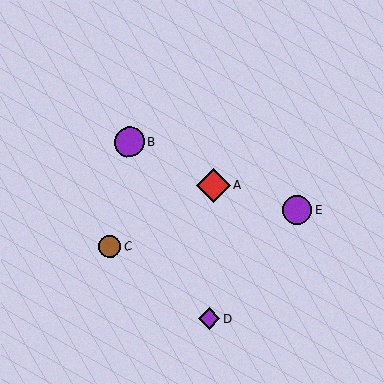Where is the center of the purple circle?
The center of the purple circle is at (129, 142).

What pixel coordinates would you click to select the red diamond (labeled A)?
Click at (213, 185) to select the red diamond A.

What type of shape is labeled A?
Shape A is a red diamond.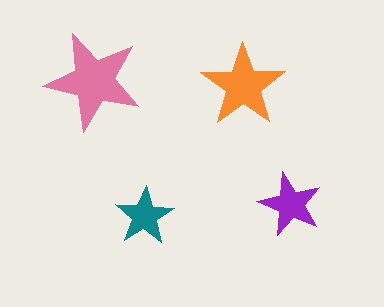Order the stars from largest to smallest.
the pink one, the orange one, the purple one, the teal one.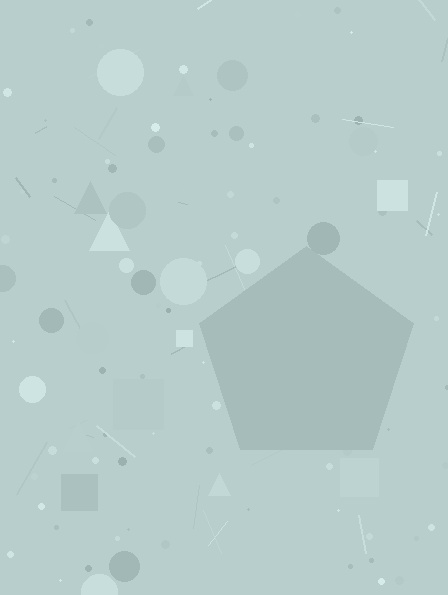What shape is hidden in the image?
A pentagon is hidden in the image.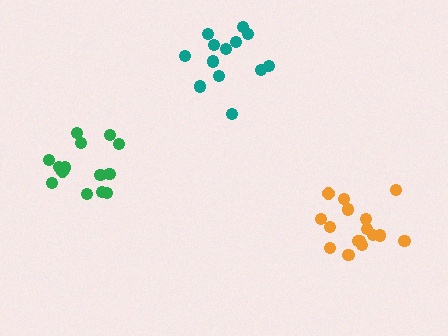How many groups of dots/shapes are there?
There are 3 groups.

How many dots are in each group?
Group 1: 13 dots, Group 2: 14 dots, Group 3: 16 dots (43 total).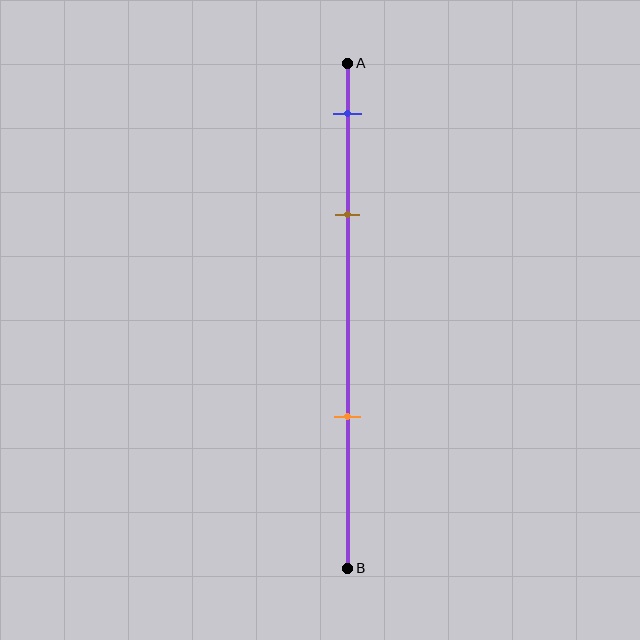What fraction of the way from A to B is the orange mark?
The orange mark is approximately 70% (0.7) of the way from A to B.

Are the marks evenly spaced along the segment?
No, the marks are not evenly spaced.